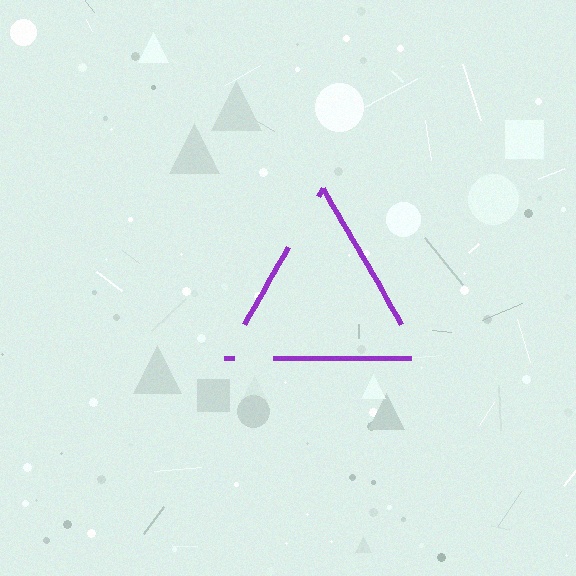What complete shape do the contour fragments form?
The contour fragments form a triangle.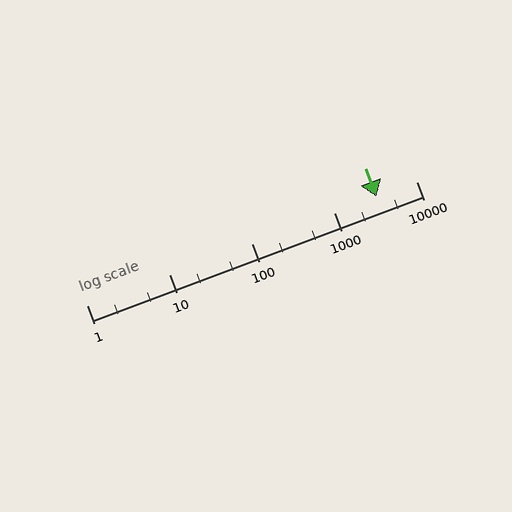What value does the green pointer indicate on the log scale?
The pointer indicates approximately 3300.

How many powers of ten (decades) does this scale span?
The scale spans 4 decades, from 1 to 10000.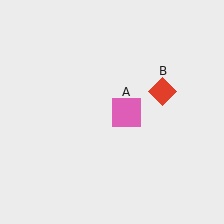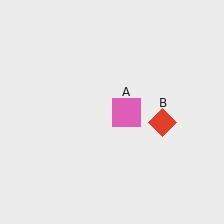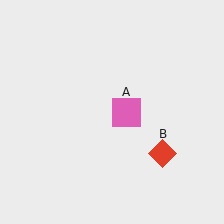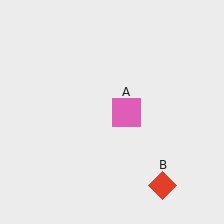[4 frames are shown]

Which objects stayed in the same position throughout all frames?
Pink square (object A) remained stationary.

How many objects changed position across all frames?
1 object changed position: red diamond (object B).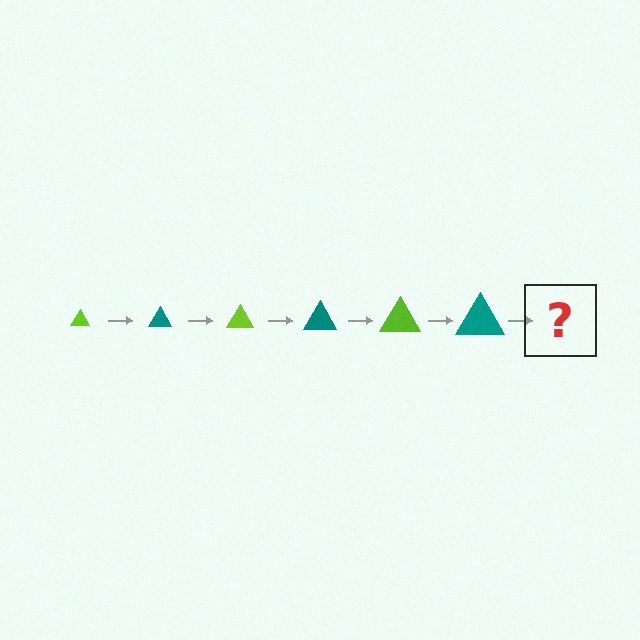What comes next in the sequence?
The next element should be a lime triangle, larger than the previous one.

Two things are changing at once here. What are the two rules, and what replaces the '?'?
The two rules are that the triangle grows larger each step and the color cycles through lime and teal. The '?' should be a lime triangle, larger than the previous one.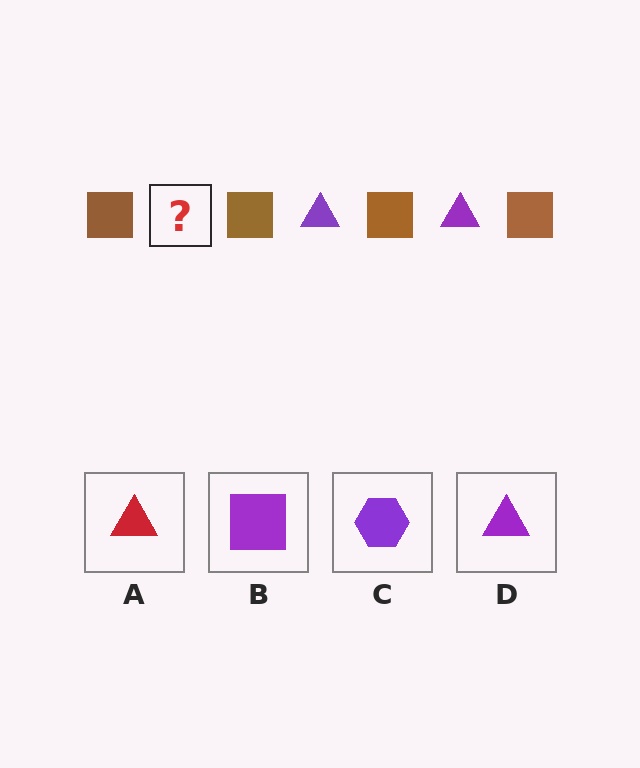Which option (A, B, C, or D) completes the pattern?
D.